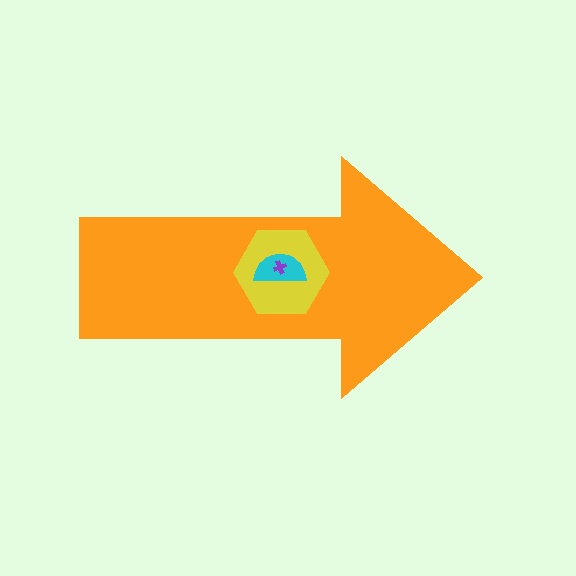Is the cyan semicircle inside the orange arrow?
Yes.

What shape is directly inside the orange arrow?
The yellow hexagon.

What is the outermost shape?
The orange arrow.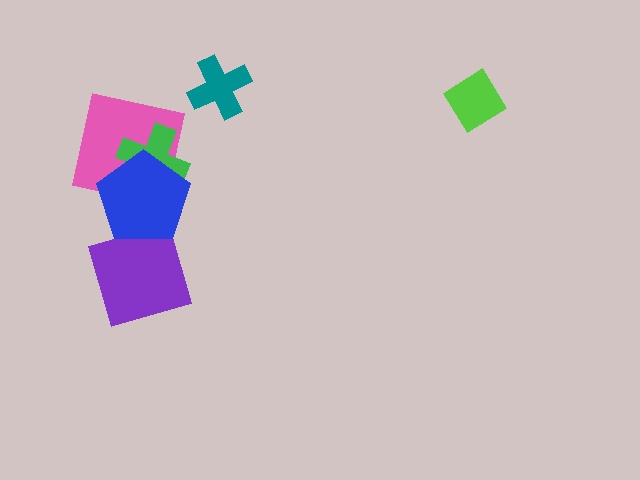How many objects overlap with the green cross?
2 objects overlap with the green cross.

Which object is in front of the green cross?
The blue pentagon is in front of the green cross.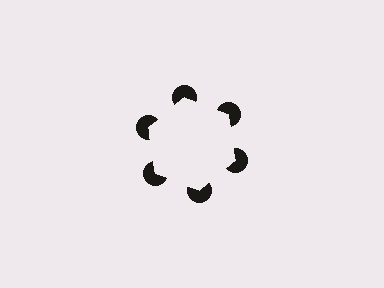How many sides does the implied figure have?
6 sides.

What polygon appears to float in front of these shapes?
An illusory hexagon — its edges are inferred from the aligned wedge cuts in the pac-man discs, not physically drawn.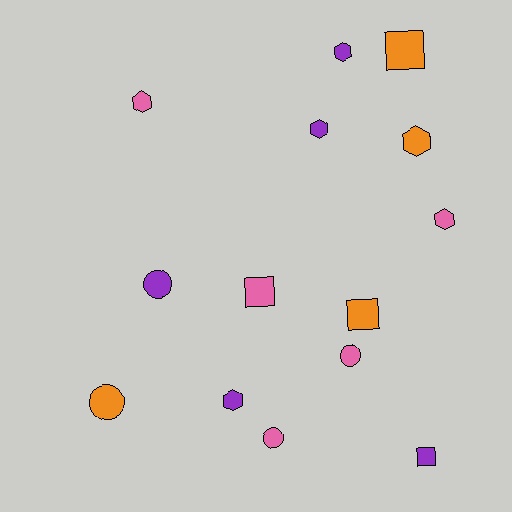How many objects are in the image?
There are 14 objects.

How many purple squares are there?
There is 1 purple square.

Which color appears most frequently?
Purple, with 5 objects.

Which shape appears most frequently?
Hexagon, with 6 objects.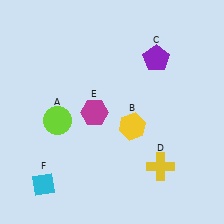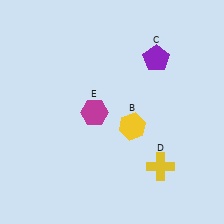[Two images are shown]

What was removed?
The lime circle (A), the cyan diamond (F) were removed in Image 2.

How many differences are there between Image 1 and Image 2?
There are 2 differences between the two images.